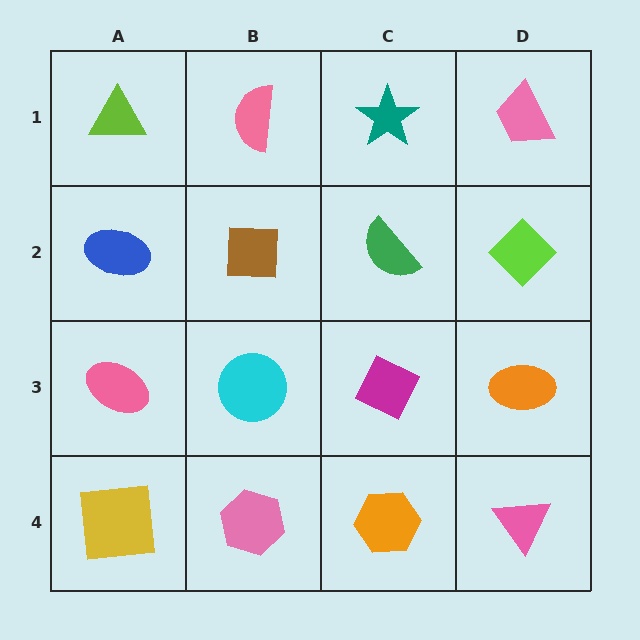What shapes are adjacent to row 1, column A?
A blue ellipse (row 2, column A), a pink semicircle (row 1, column B).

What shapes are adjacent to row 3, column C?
A green semicircle (row 2, column C), an orange hexagon (row 4, column C), a cyan circle (row 3, column B), an orange ellipse (row 3, column D).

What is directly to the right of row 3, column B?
A magenta diamond.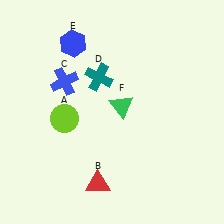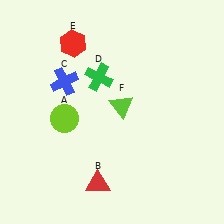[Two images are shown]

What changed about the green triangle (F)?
In Image 1, F is green. In Image 2, it changed to lime.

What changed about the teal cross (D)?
In Image 1, D is teal. In Image 2, it changed to green.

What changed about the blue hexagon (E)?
In Image 1, E is blue. In Image 2, it changed to red.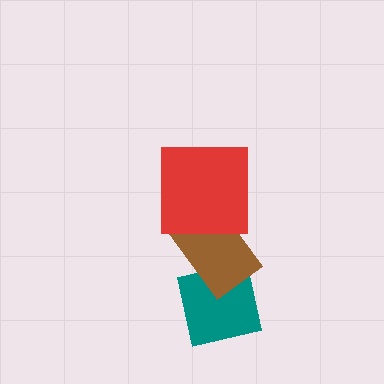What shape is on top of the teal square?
The brown rectangle is on top of the teal square.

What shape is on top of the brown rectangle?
The red square is on top of the brown rectangle.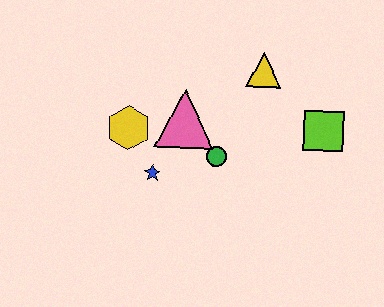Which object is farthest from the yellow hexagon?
The lime square is farthest from the yellow hexagon.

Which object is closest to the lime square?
The yellow triangle is closest to the lime square.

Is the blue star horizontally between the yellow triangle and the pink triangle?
No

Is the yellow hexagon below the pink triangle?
Yes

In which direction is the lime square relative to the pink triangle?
The lime square is to the right of the pink triangle.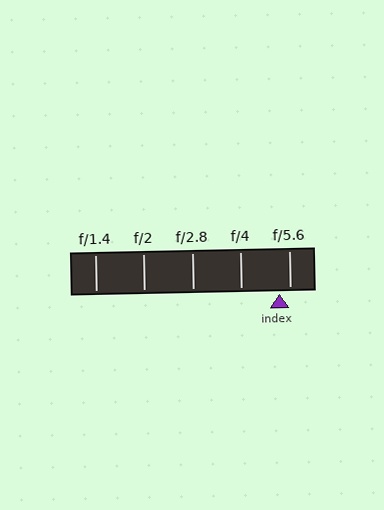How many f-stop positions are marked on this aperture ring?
There are 5 f-stop positions marked.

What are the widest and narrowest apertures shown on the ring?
The widest aperture shown is f/1.4 and the narrowest is f/5.6.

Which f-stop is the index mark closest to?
The index mark is closest to f/5.6.